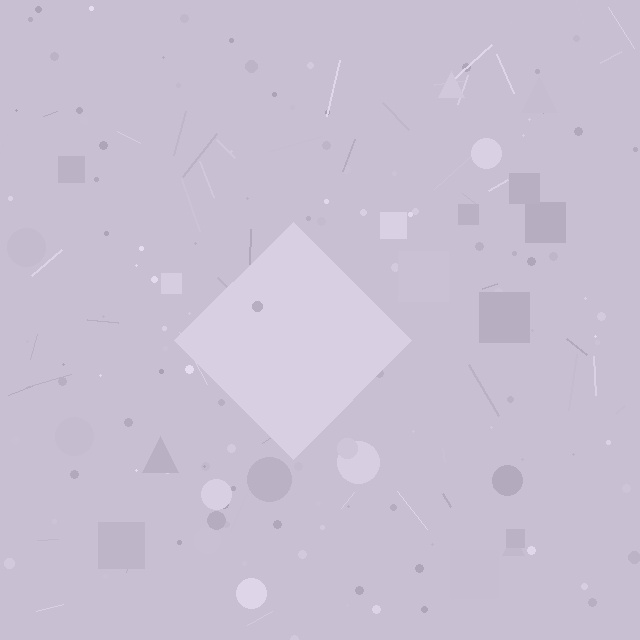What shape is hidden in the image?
A diamond is hidden in the image.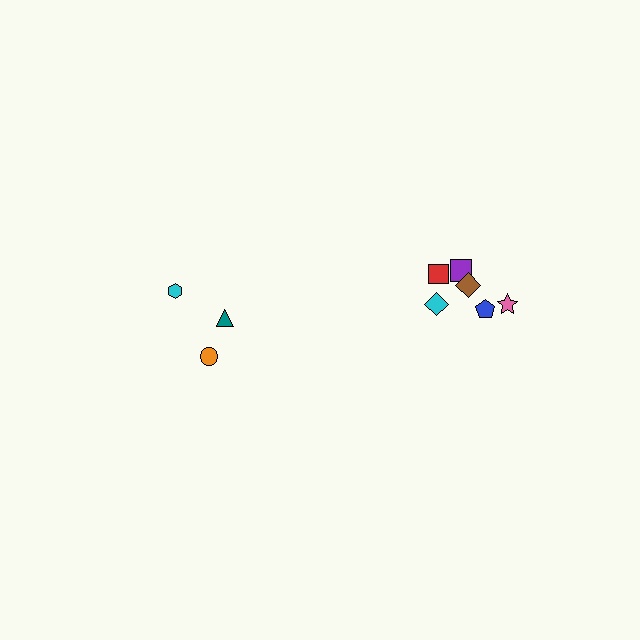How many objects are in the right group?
There are 6 objects.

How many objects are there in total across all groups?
There are 9 objects.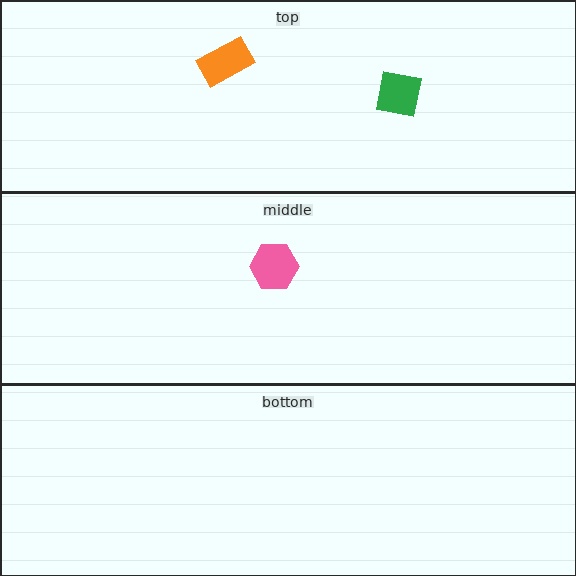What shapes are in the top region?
The orange rectangle, the green square.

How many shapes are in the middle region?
1.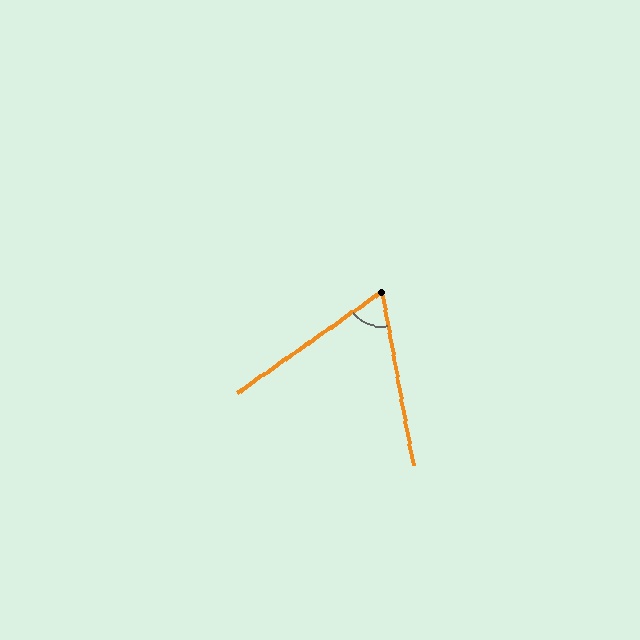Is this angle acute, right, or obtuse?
It is acute.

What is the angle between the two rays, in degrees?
Approximately 66 degrees.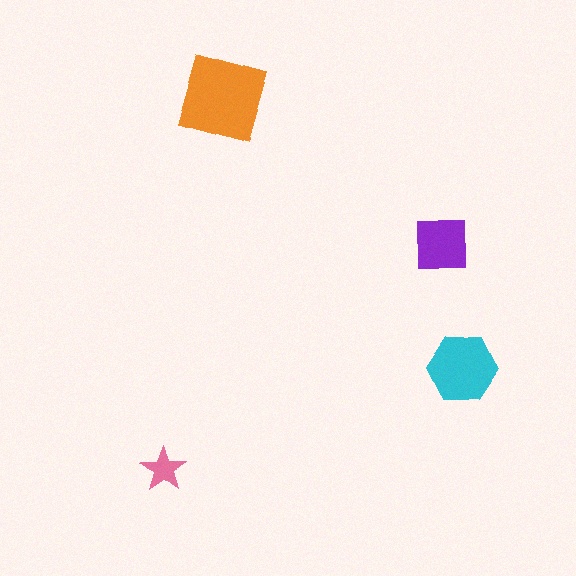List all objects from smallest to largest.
The pink star, the purple square, the cyan hexagon, the orange diamond.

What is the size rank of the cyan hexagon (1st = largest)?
2nd.